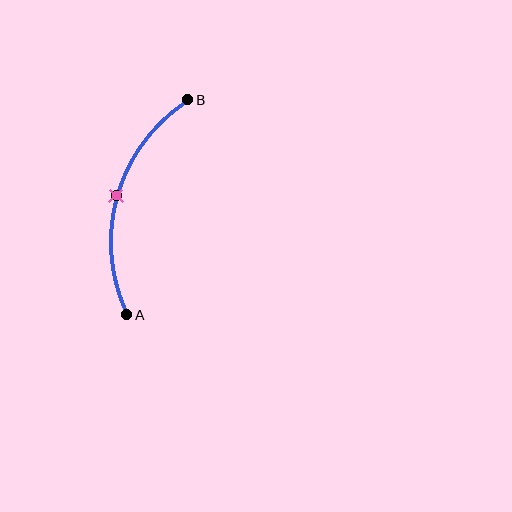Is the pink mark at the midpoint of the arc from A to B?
Yes. The pink mark lies on the arc at equal arc-length from both A and B — it is the arc midpoint.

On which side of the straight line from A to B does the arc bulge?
The arc bulges to the left of the straight line connecting A and B.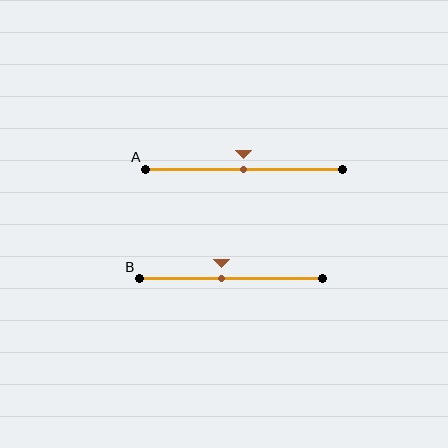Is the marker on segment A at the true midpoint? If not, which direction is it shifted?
Yes, the marker on segment A is at the true midpoint.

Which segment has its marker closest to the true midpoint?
Segment A has its marker closest to the true midpoint.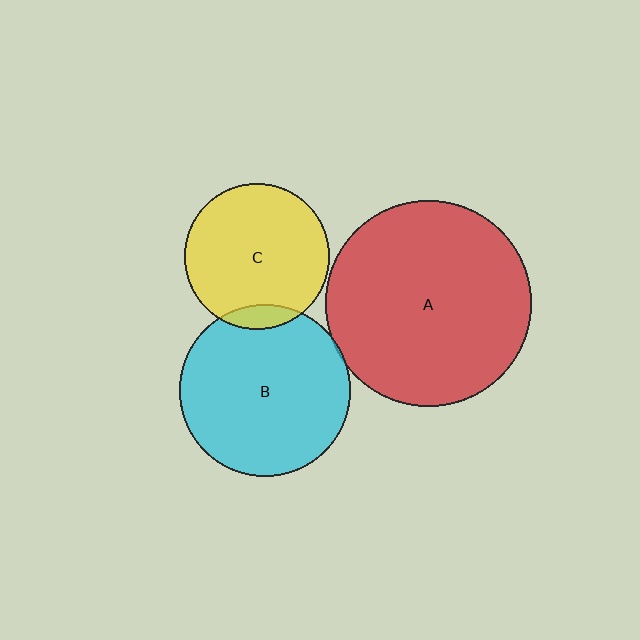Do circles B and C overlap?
Yes.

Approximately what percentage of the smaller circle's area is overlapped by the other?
Approximately 10%.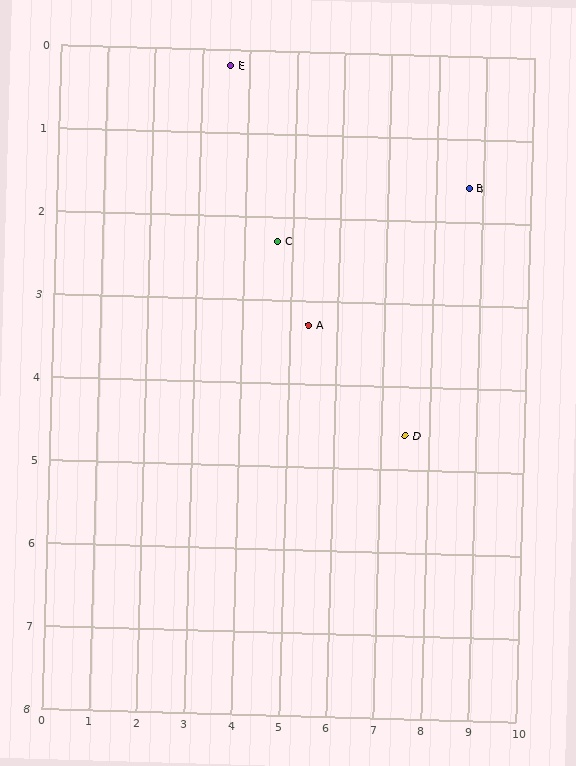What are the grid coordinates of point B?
Point B is at approximately (8.7, 1.6).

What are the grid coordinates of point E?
Point E is at approximately (3.6, 0.2).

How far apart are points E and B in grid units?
Points E and B are about 5.3 grid units apart.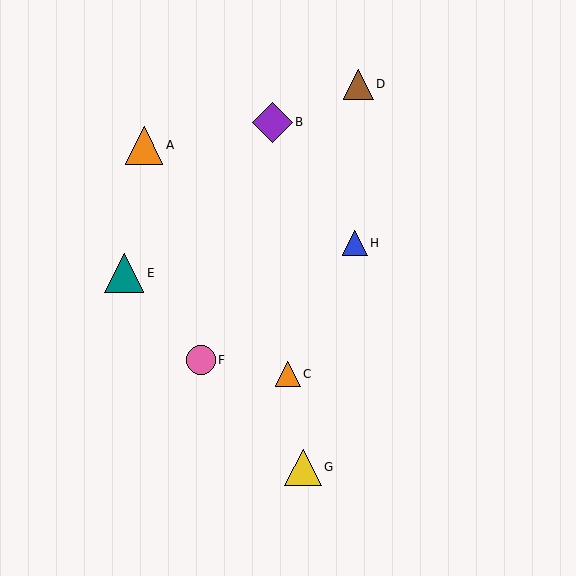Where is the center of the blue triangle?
The center of the blue triangle is at (355, 243).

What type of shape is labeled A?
Shape A is an orange triangle.